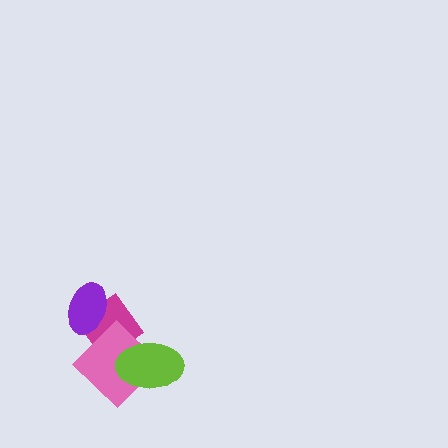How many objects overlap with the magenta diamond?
3 objects overlap with the magenta diamond.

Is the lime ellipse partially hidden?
No, no other shape covers it.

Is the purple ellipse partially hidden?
Yes, it is partially covered by another shape.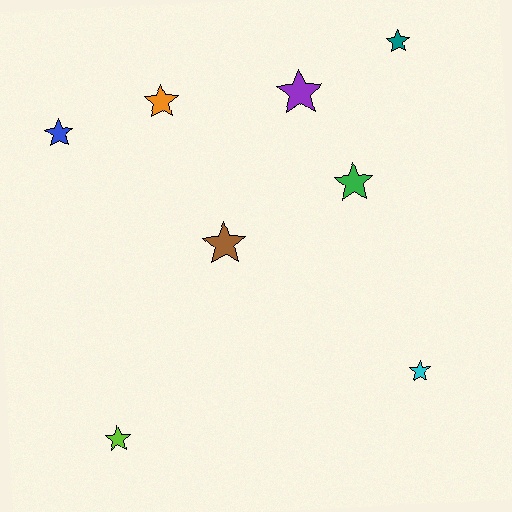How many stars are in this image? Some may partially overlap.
There are 8 stars.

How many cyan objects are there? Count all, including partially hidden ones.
There is 1 cyan object.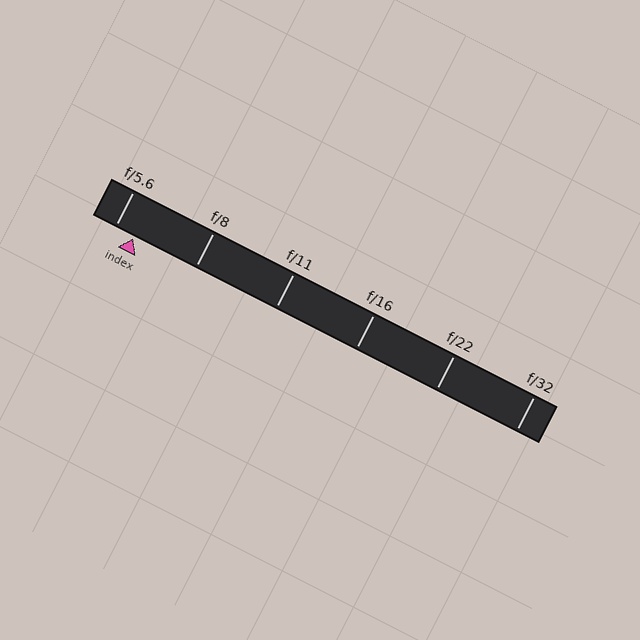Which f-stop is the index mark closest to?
The index mark is closest to f/5.6.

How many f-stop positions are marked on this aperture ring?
There are 6 f-stop positions marked.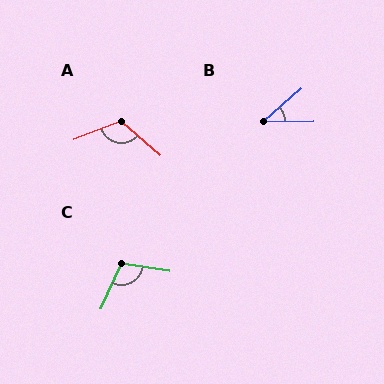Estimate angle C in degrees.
Approximately 105 degrees.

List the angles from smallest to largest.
B (40°), C (105°), A (118°).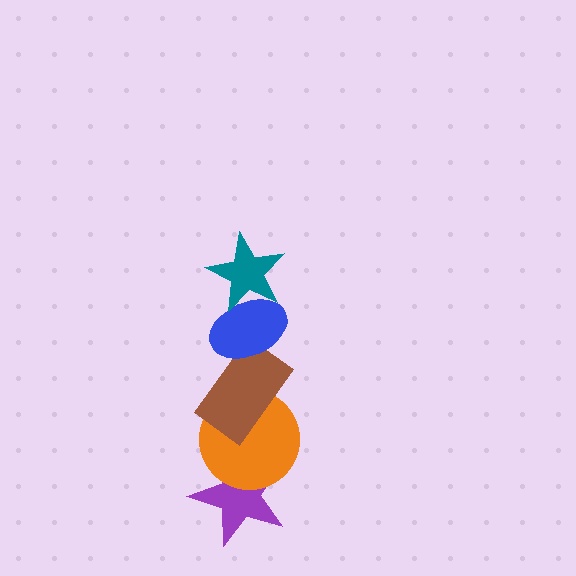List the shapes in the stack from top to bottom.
From top to bottom: the teal star, the blue ellipse, the brown rectangle, the orange circle, the purple star.